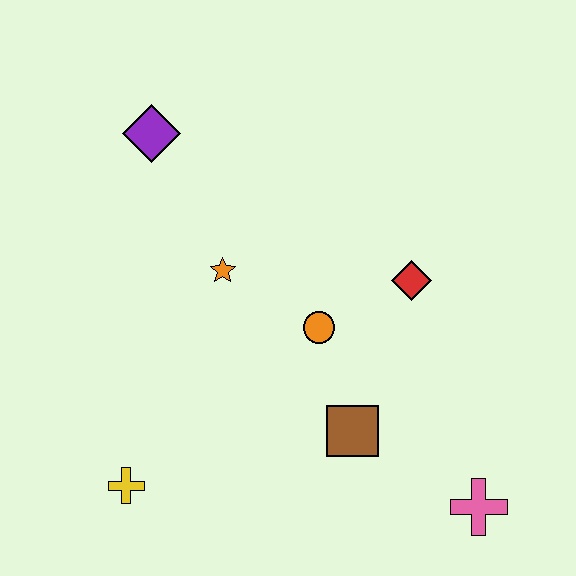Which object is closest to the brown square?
The orange circle is closest to the brown square.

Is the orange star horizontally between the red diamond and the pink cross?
No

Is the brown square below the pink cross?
No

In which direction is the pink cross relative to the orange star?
The pink cross is to the right of the orange star.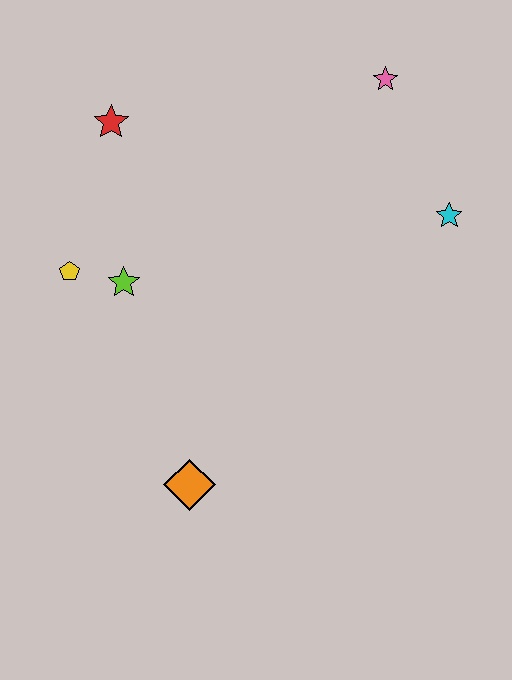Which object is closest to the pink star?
The cyan star is closest to the pink star.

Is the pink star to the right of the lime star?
Yes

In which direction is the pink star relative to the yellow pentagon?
The pink star is to the right of the yellow pentagon.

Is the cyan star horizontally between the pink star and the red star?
No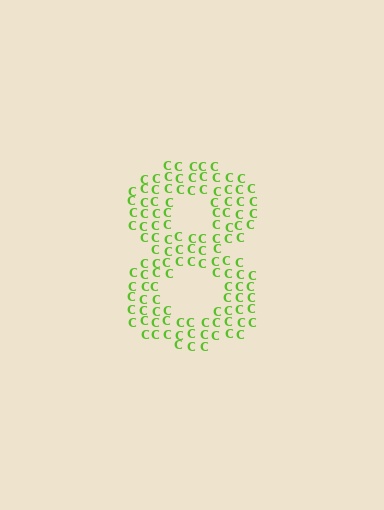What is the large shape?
The large shape is the digit 8.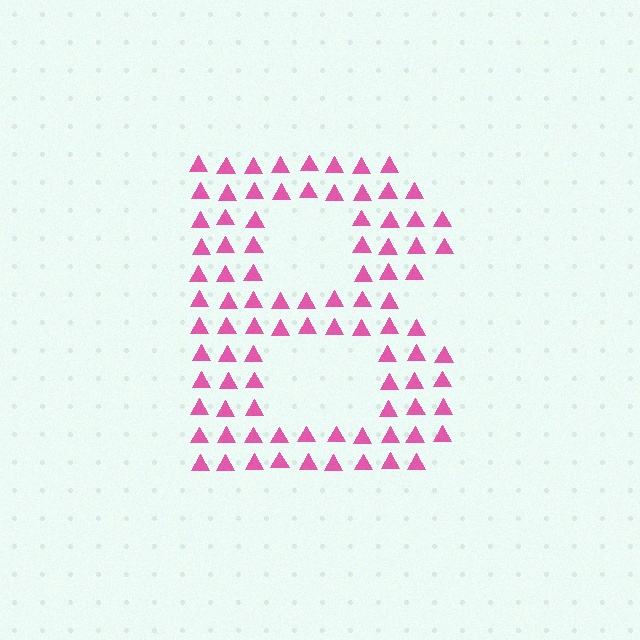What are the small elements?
The small elements are triangles.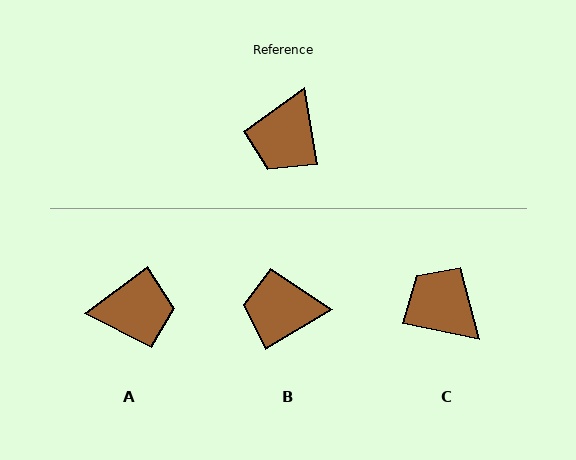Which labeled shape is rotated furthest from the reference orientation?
A, about 117 degrees away.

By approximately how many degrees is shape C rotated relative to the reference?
Approximately 111 degrees clockwise.